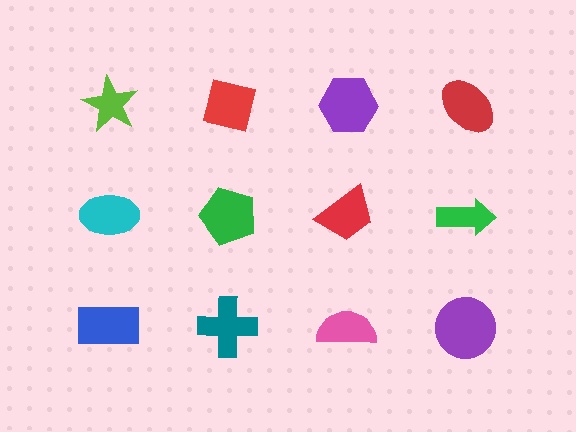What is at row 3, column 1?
A blue rectangle.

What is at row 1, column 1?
A lime star.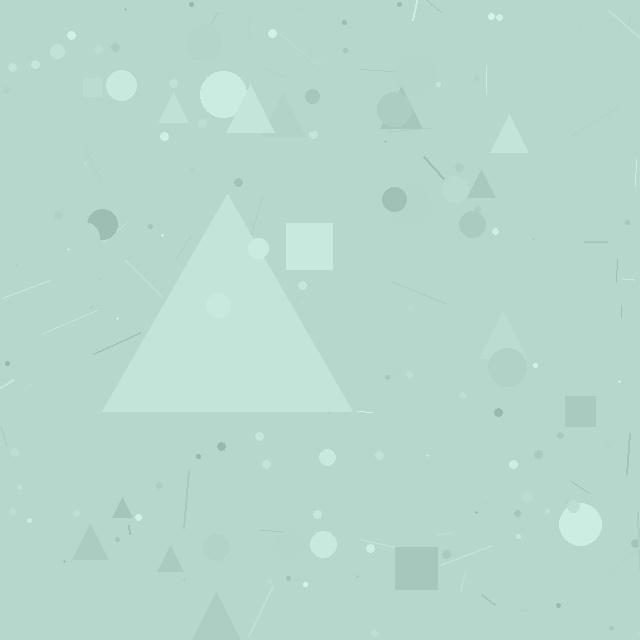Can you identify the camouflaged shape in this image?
The camouflaged shape is a triangle.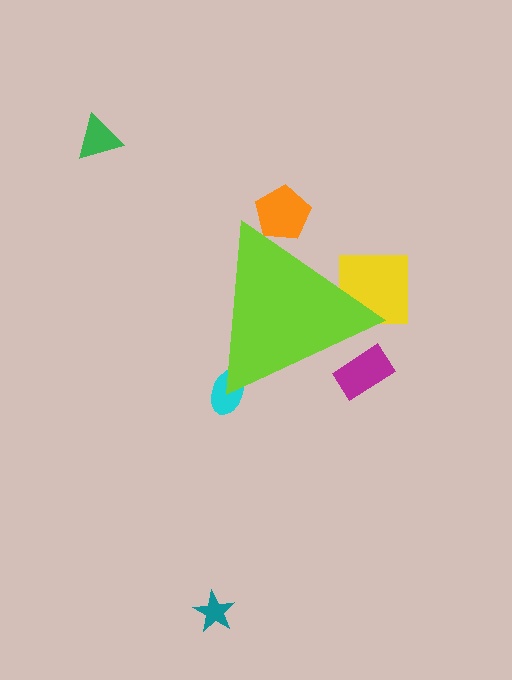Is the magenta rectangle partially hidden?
Yes, the magenta rectangle is partially hidden behind the lime triangle.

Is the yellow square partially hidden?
Yes, the yellow square is partially hidden behind the lime triangle.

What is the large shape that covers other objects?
A lime triangle.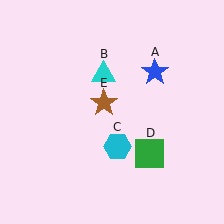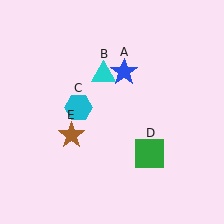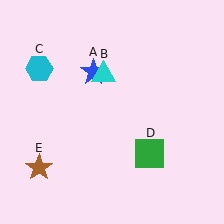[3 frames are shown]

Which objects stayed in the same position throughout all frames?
Cyan triangle (object B) and green square (object D) remained stationary.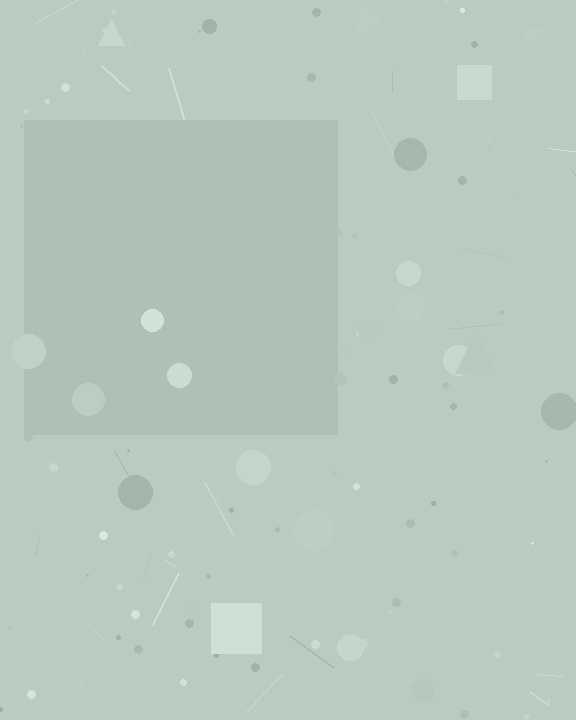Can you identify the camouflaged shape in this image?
The camouflaged shape is a square.